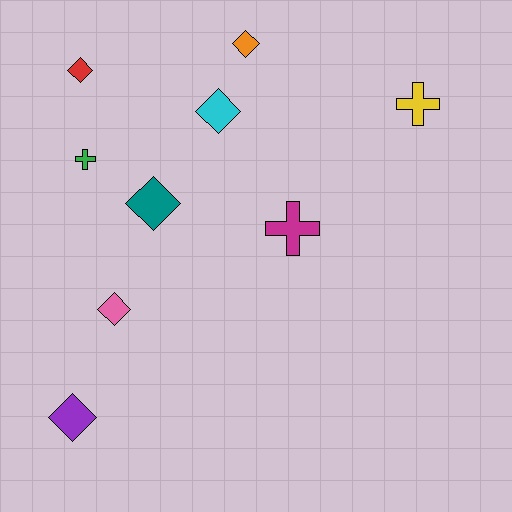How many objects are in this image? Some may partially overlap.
There are 9 objects.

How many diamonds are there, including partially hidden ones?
There are 6 diamonds.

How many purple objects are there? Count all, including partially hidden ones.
There is 1 purple object.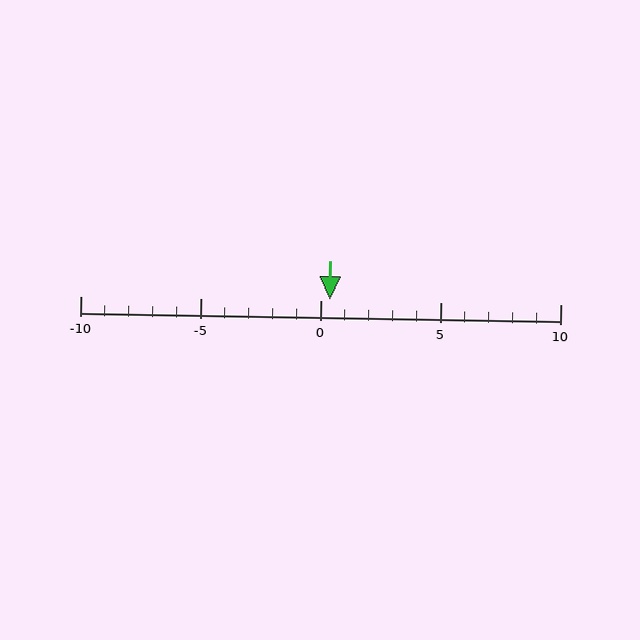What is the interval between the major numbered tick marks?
The major tick marks are spaced 5 units apart.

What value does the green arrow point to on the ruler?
The green arrow points to approximately 0.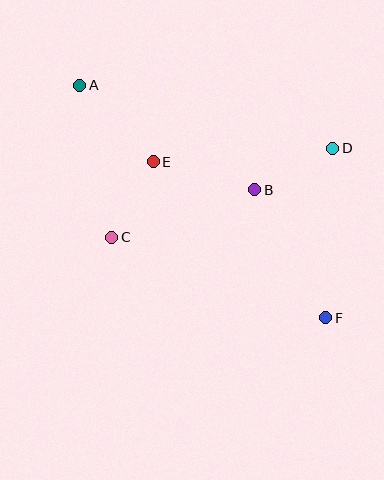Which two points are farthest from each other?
Points A and F are farthest from each other.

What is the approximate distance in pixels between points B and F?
The distance between B and F is approximately 147 pixels.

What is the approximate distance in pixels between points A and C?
The distance between A and C is approximately 155 pixels.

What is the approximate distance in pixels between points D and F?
The distance between D and F is approximately 170 pixels.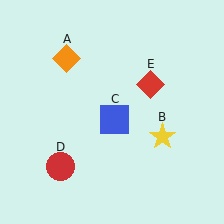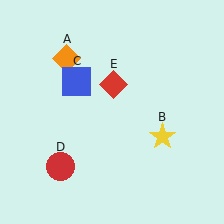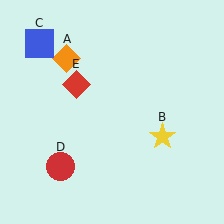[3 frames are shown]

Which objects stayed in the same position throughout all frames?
Orange diamond (object A) and yellow star (object B) and red circle (object D) remained stationary.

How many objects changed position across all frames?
2 objects changed position: blue square (object C), red diamond (object E).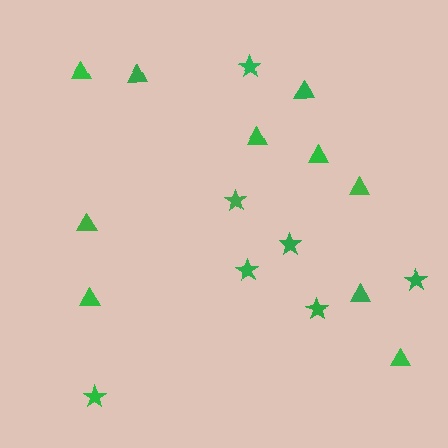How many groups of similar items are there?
There are 2 groups: one group of stars (7) and one group of triangles (10).